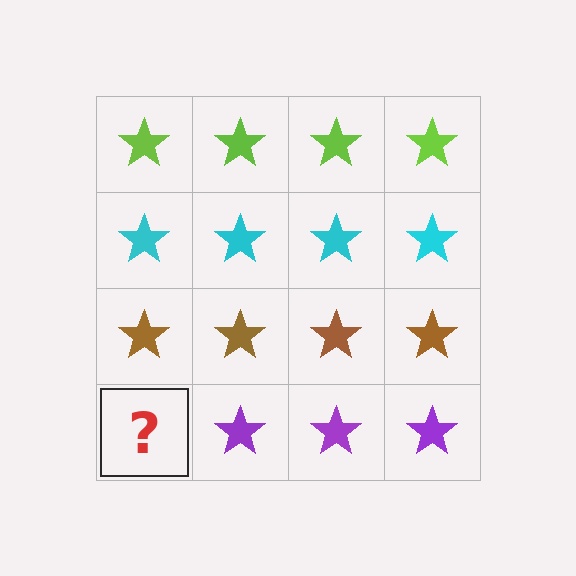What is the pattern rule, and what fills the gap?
The rule is that each row has a consistent color. The gap should be filled with a purple star.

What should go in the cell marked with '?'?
The missing cell should contain a purple star.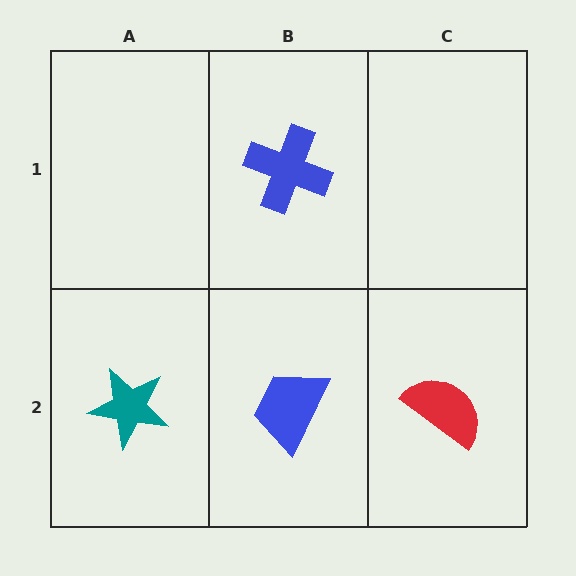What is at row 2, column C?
A red semicircle.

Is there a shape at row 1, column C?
No, that cell is empty.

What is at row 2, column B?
A blue trapezoid.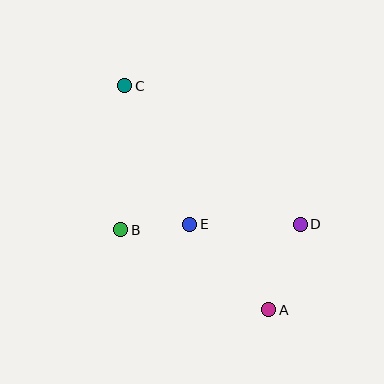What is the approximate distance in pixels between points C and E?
The distance between C and E is approximately 153 pixels.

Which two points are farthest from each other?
Points A and C are farthest from each other.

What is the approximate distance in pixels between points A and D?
The distance between A and D is approximately 91 pixels.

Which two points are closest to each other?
Points B and E are closest to each other.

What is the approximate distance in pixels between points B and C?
The distance between B and C is approximately 144 pixels.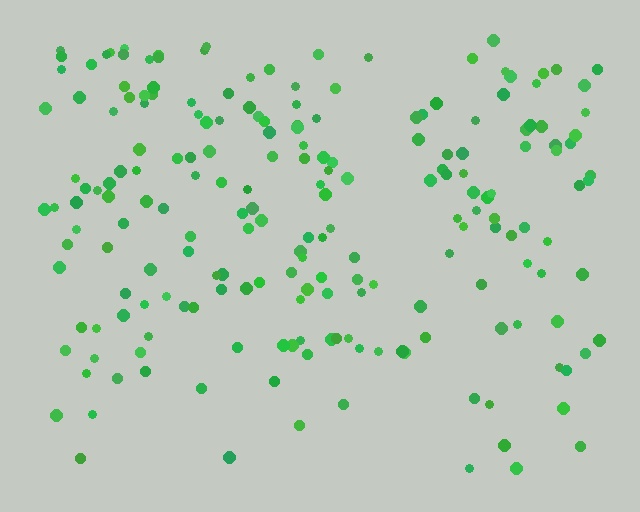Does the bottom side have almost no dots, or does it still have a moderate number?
Still a moderate number, just noticeably fewer than the top.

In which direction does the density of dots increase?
From bottom to top, with the top side densest.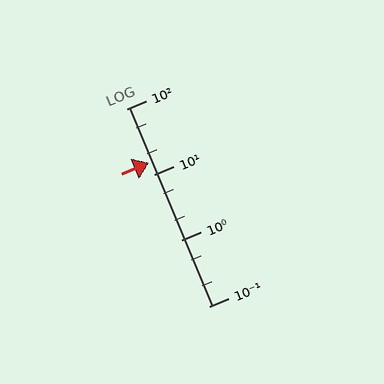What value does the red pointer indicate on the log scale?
The pointer indicates approximately 15.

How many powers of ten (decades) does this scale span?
The scale spans 3 decades, from 0.1 to 100.